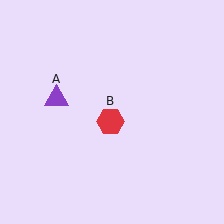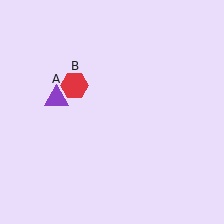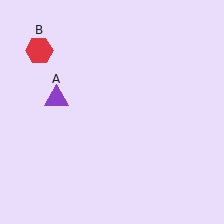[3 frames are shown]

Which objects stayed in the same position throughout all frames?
Purple triangle (object A) remained stationary.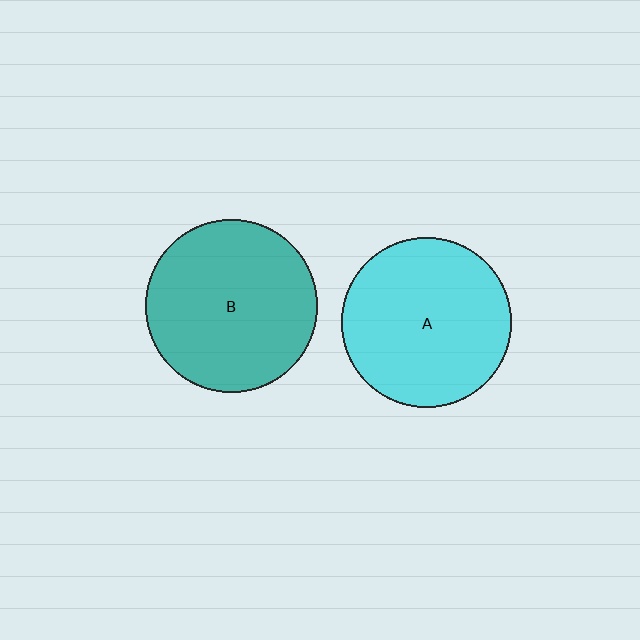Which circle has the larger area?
Circle B (teal).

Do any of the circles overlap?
No, none of the circles overlap.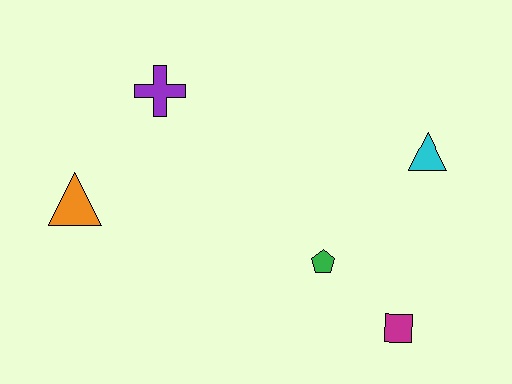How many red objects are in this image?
There are no red objects.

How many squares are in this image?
There is 1 square.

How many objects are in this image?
There are 5 objects.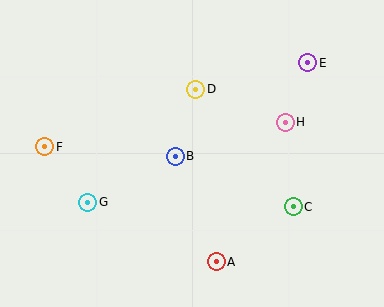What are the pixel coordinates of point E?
Point E is at (308, 63).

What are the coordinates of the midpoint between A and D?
The midpoint between A and D is at (206, 175).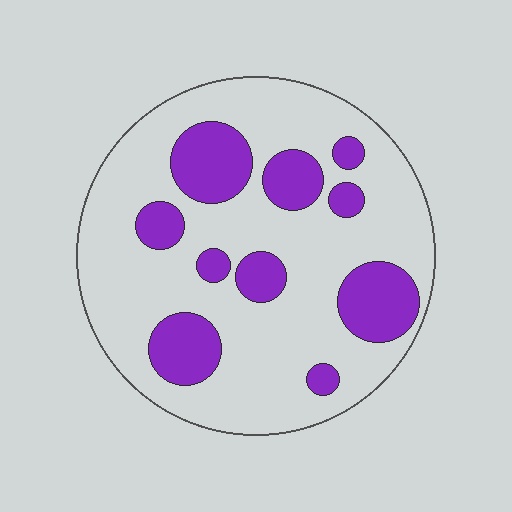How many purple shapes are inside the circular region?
10.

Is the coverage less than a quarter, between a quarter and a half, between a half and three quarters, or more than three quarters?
Between a quarter and a half.